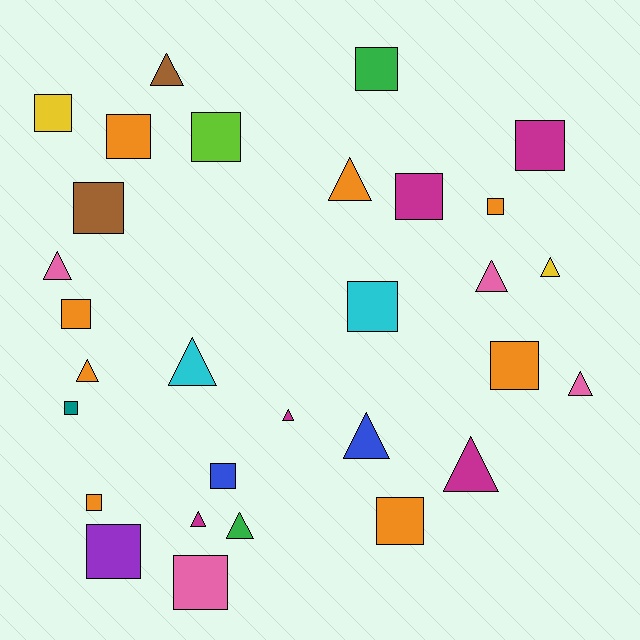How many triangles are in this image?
There are 13 triangles.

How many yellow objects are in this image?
There are 2 yellow objects.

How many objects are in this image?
There are 30 objects.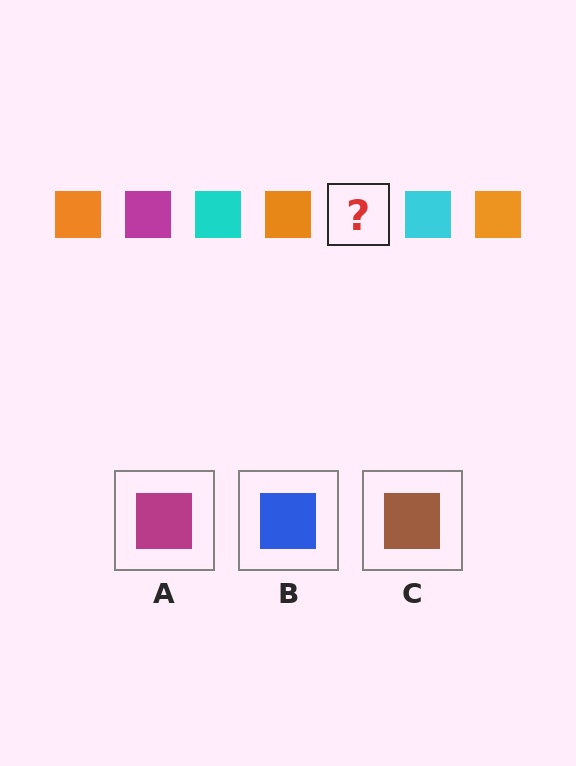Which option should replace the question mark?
Option A.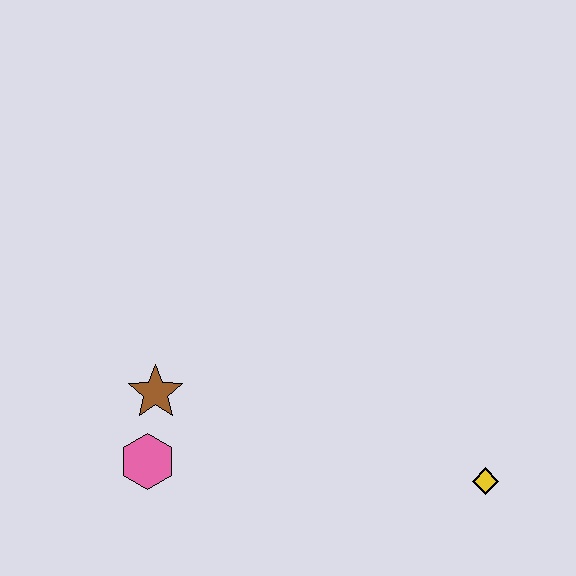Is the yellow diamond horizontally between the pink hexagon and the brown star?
No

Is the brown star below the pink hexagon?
No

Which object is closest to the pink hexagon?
The brown star is closest to the pink hexagon.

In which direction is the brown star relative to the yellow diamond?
The brown star is to the left of the yellow diamond.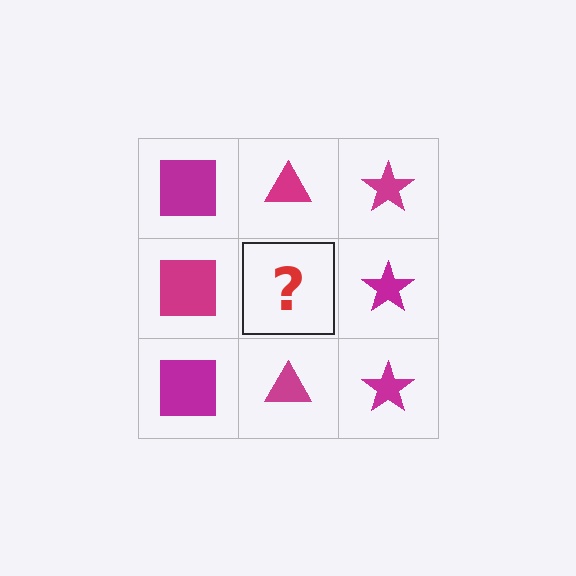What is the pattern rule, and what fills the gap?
The rule is that each column has a consistent shape. The gap should be filled with a magenta triangle.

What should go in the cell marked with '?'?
The missing cell should contain a magenta triangle.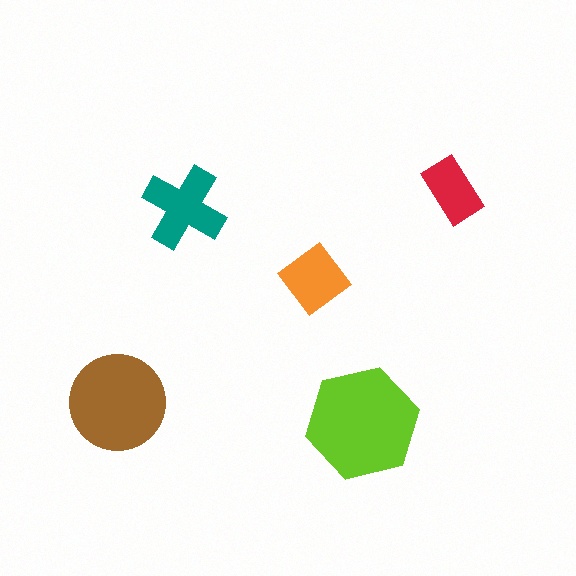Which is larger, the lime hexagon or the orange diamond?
The lime hexagon.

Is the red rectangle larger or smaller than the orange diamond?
Smaller.